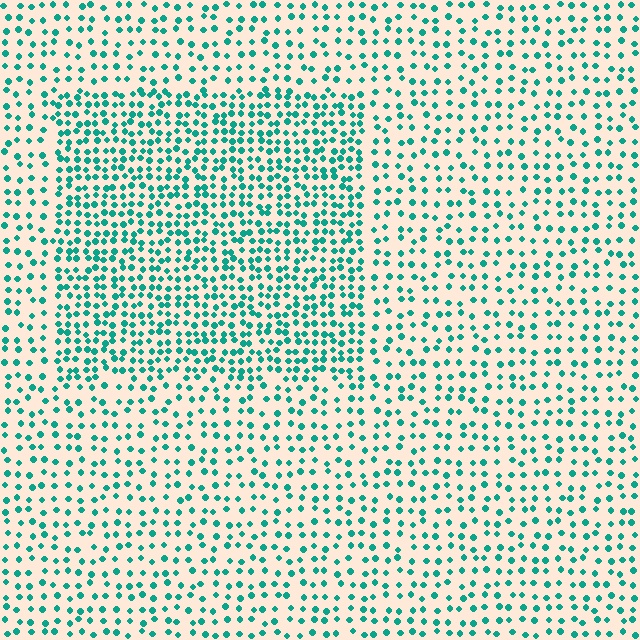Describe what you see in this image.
The image contains small teal elements arranged at two different densities. A rectangle-shaped region is visible where the elements are more densely packed than the surrounding area.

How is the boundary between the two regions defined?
The boundary is defined by a change in element density (approximately 1.8x ratio). All elements are the same color, size, and shape.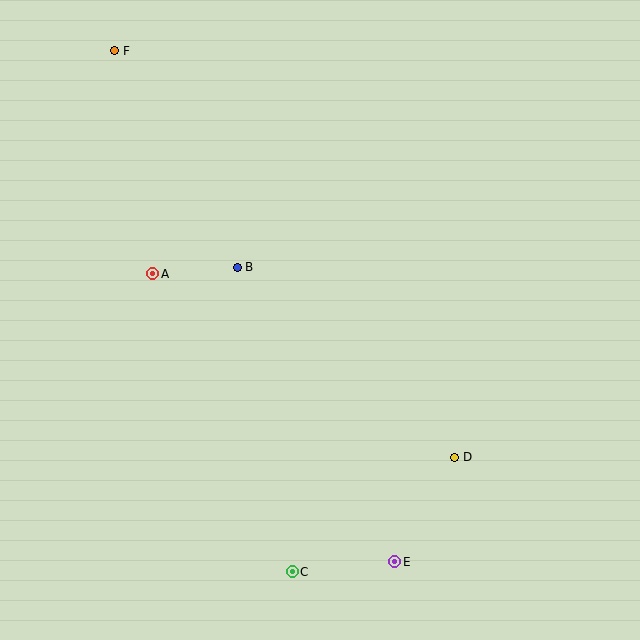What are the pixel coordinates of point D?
Point D is at (455, 457).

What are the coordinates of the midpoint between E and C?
The midpoint between E and C is at (344, 567).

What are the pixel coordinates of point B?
Point B is at (237, 267).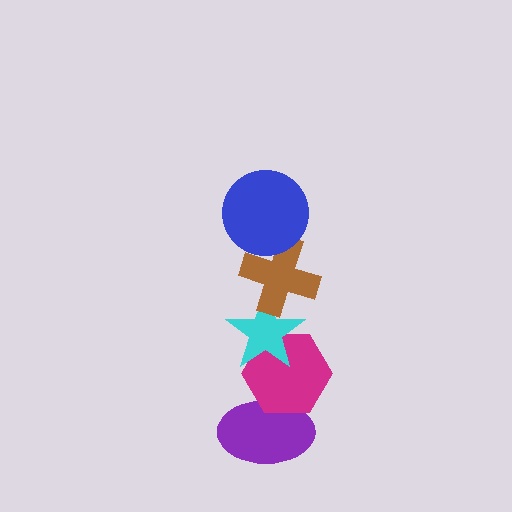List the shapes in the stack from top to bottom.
From top to bottom: the blue circle, the brown cross, the cyan star, the magenta hexagon, the purple ellipse.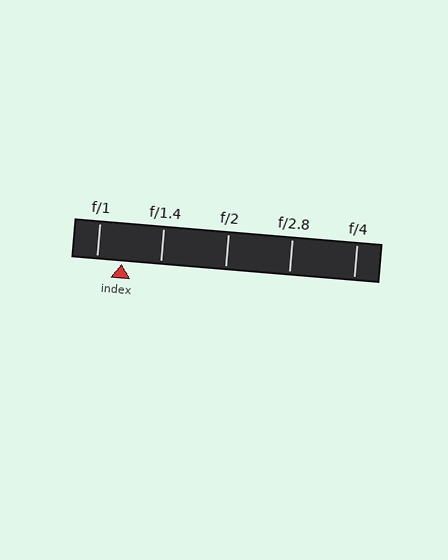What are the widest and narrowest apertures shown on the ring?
The widest aperture shown is f/1 and the narrowest is f/4.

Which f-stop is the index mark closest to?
The index mark is closest to f/1.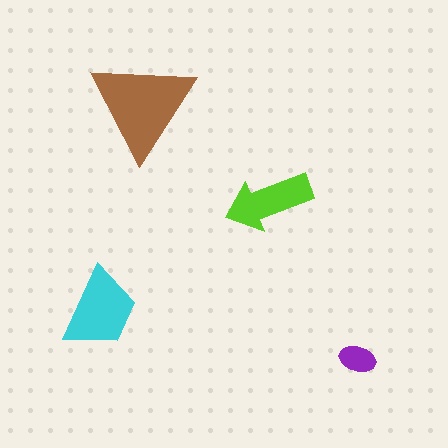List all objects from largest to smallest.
The brown triangle, the cyan trapezoid, the lime arrow, the purple ellipse.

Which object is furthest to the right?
The purple ellipse is rightmost.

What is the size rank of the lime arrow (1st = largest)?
3rd.